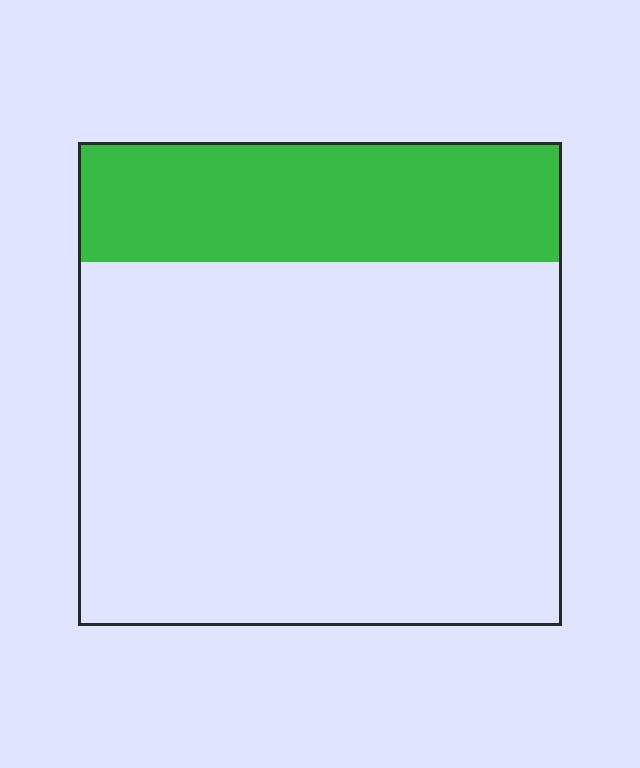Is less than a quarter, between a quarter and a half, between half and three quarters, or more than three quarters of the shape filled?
Less than a quarter.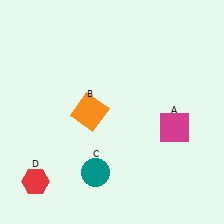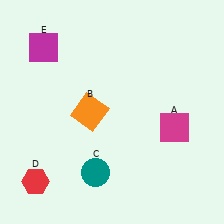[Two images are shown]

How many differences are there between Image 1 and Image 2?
There is 1 difference between the two images.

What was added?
A magenta square (E) was added in Image 2.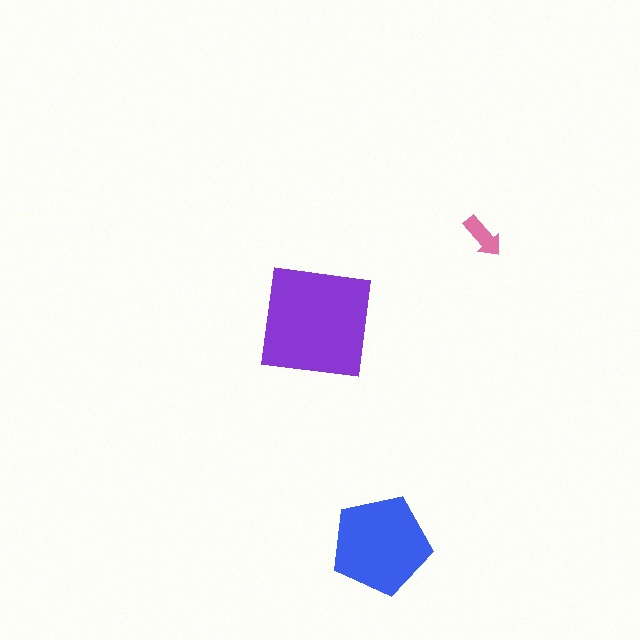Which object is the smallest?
The pink arrow.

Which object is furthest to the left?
The purple square is leftmost.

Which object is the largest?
The purple square.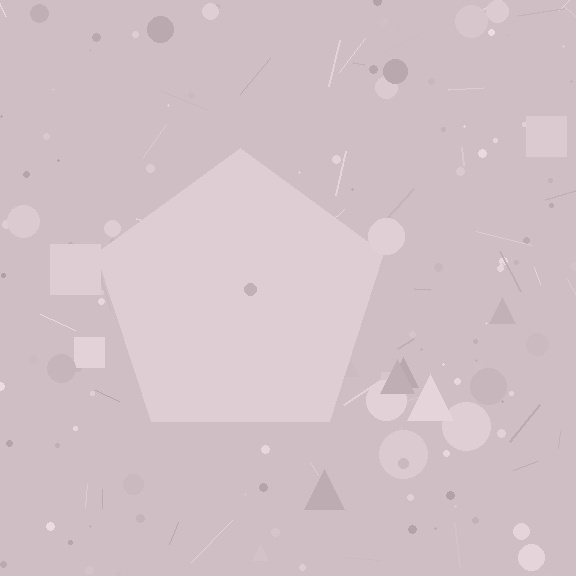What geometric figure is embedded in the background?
A pentagon is embedded in the background.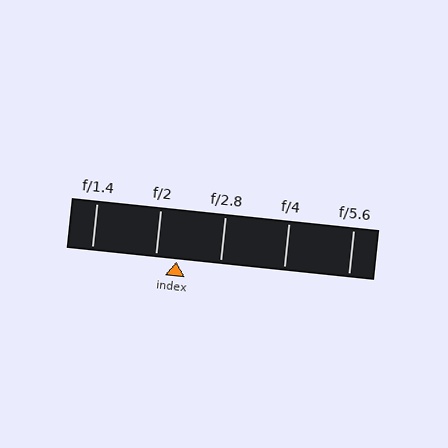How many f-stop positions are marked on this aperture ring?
There are 5 f-stop positions marked.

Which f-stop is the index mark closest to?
The index mark is closest to f/2.